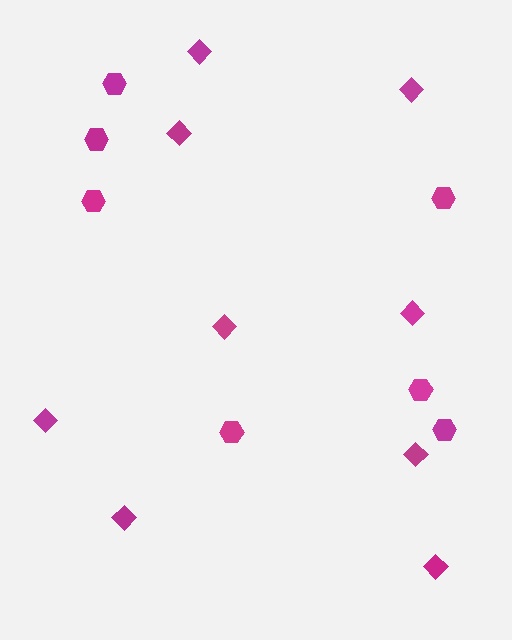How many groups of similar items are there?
There are 2 groups: one group of diamonds (9) and one group of hexagons (7).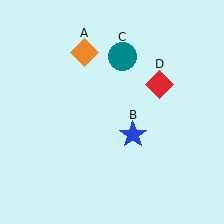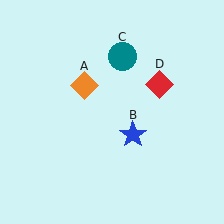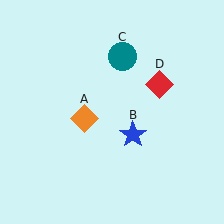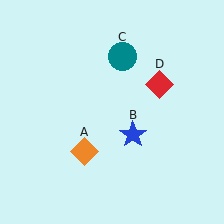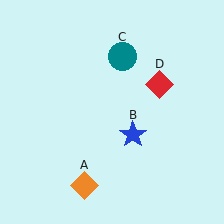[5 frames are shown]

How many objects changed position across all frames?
1 object changed position: orange diamond (object A).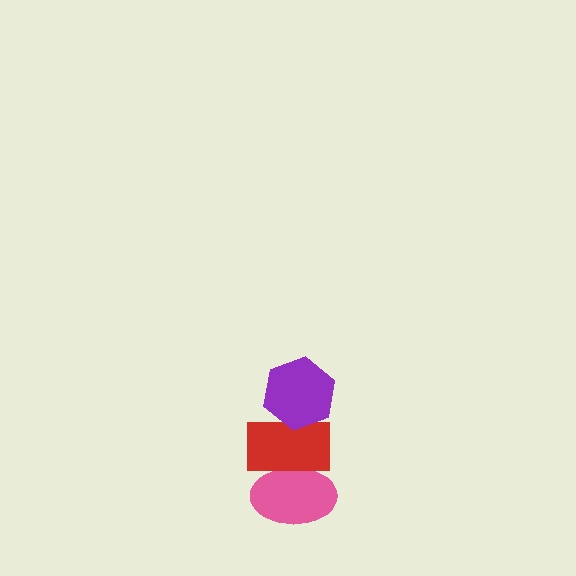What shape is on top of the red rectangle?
The purple hexagon is on top of the red rectangle.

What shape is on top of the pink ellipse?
The red rectangle is on top of the pink ellipse.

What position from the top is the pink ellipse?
The pink ellipse is 3rd from the top.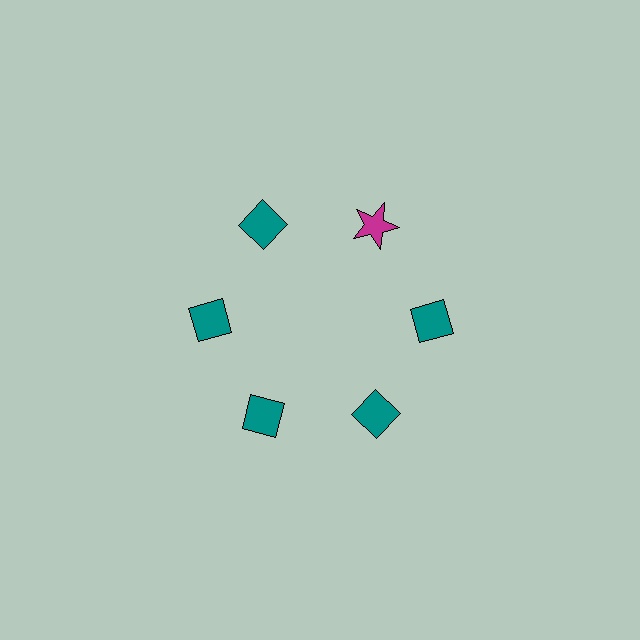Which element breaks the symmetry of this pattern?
The magenta star at roughly the 1 o'clock position breaks the symmetry. All other shapes are teal diamonds.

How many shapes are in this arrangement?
There are 6 shapes arranged in a ring pattern.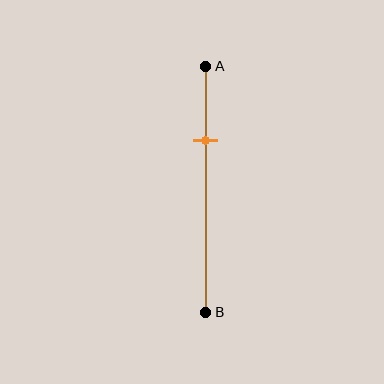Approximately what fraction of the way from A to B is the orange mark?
The orange mark is approximately 30% of the way from A to B.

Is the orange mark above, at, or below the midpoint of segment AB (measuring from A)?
The orange mark is above the midpoint of segment AB.